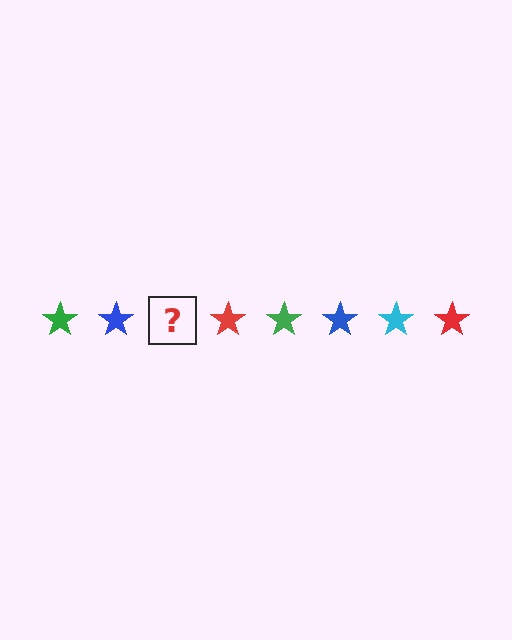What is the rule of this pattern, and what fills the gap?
The rule is that the pattern cycles through green, blue, cyan, red stars. The gap should be filled with a cyan star.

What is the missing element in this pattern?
The missing element is a cyan star.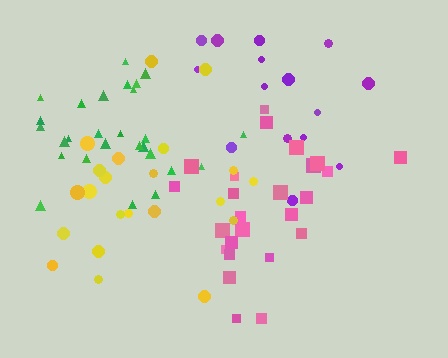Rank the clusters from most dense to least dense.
green, pink, yellow, purple.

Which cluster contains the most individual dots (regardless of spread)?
Green (27).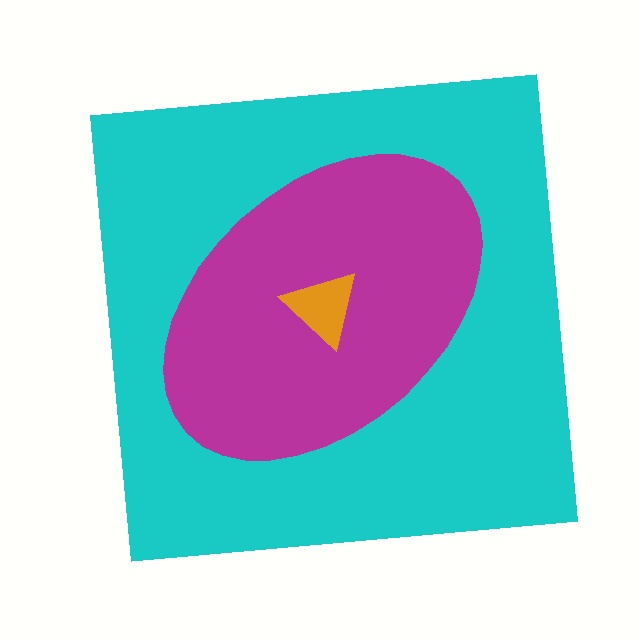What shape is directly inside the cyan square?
The magenta ellipse.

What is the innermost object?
The orange triangle.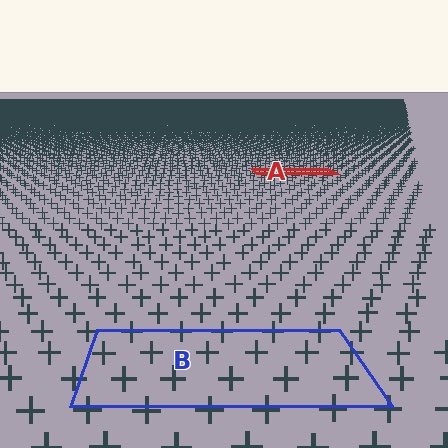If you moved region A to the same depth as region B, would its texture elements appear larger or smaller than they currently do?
They would appear larger. At a closer depth, the same texture elements are projected at a bigger on-screen size.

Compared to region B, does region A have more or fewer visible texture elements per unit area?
Region A has more texture elements per unit area — they are packed more densely because it is farther away.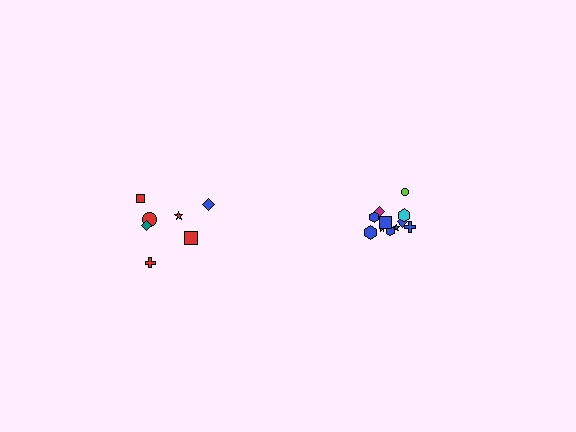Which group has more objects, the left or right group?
The right group.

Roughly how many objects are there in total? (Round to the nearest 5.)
Roughly 20 objects in total.